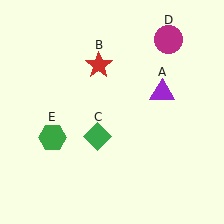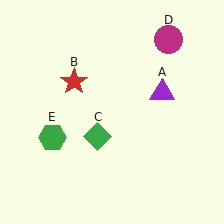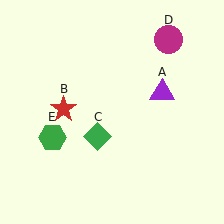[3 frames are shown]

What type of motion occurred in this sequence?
The red star (object B) rotated counterclockwise around the center of the scene.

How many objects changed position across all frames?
1 object changed position: red star (object B).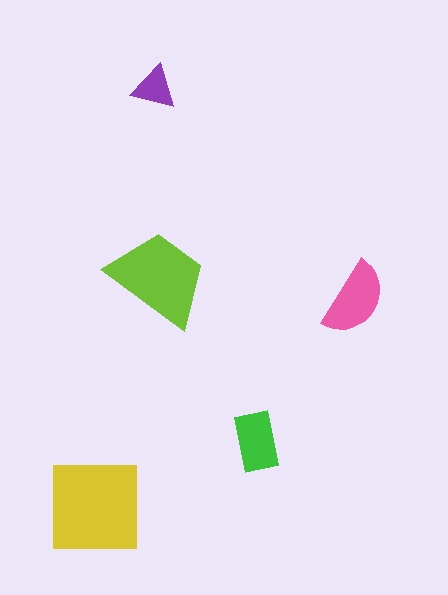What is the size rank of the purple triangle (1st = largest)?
5th.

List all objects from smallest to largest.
The purple triangle, the green rectangle, the pink semicircle, the lime trapezoid, the yellow square.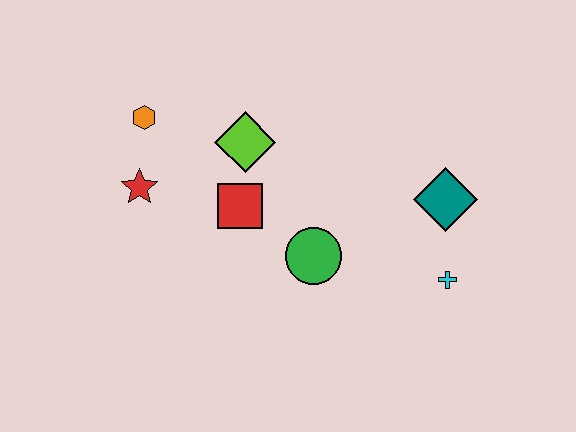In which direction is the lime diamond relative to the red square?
The lime diamond is above the red square.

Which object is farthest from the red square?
The cyan cross is farthest from the red square.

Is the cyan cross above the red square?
No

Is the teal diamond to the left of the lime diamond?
No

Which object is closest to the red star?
The orange hexagon is closest to the red star.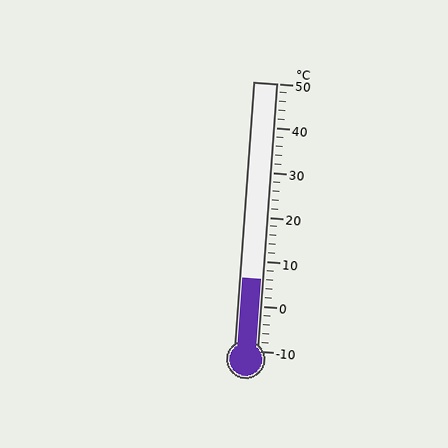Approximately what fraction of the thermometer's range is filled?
The thermometer is filled to approximately 25% of its range.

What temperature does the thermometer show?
The thermometer shows approximately 6°C.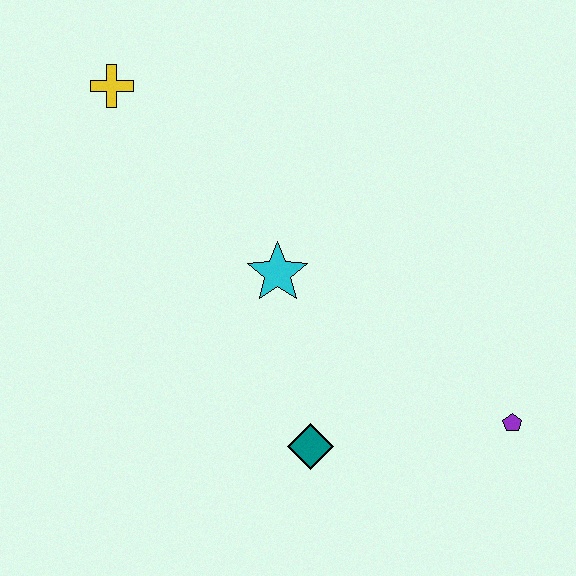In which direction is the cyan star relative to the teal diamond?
The cyan star is above the teal diamond.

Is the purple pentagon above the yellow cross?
No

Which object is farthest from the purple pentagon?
The yellow cross is farthest from the purple pentagon.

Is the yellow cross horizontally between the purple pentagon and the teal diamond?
No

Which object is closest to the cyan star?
The teal diamond is closest to the cyan star.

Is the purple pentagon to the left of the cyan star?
No